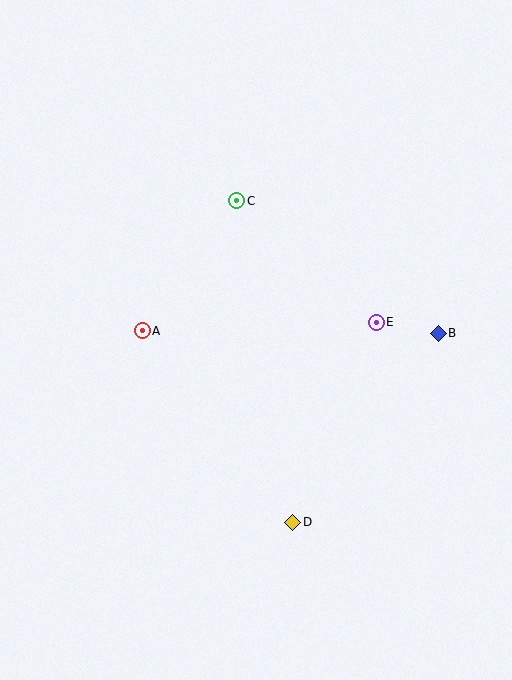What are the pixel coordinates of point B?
Point B is at (438, 333).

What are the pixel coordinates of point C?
Point C is at (237, 201).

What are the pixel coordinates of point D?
Point D is at (293, 522).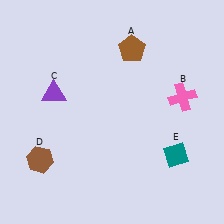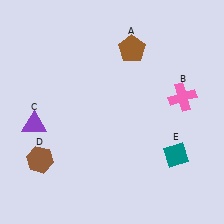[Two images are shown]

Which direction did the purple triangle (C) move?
The purple triangle (C) moved down.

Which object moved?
The purple triangle (C) moved down.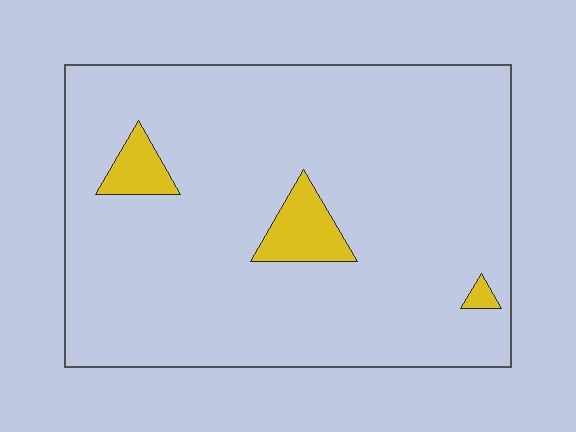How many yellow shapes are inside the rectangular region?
3.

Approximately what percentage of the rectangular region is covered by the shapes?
Approximately 5%.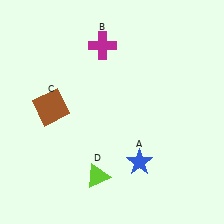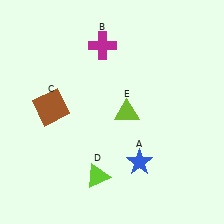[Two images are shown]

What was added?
A lime triangle (E) was added in Image 2.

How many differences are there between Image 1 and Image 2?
There is 1 difference between the two images.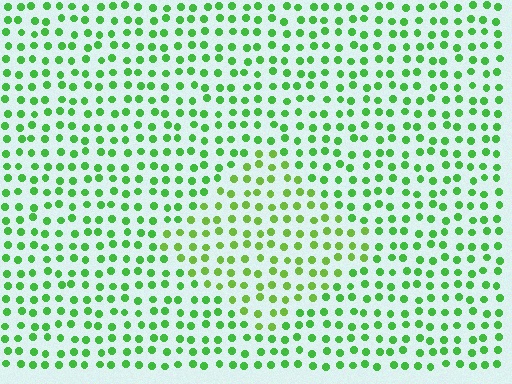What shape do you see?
I see a diamond.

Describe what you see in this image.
The image is filled with small green elements in a uniform arrangement. A diamond-shaped region is visible where the elements are tinted to a slightly different hue, forming a subtle color boundary.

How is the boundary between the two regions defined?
The boundary is defined purely by a slight shift in hue (about 22 degrees). Spacing, size, and orientation are identical on both sides.